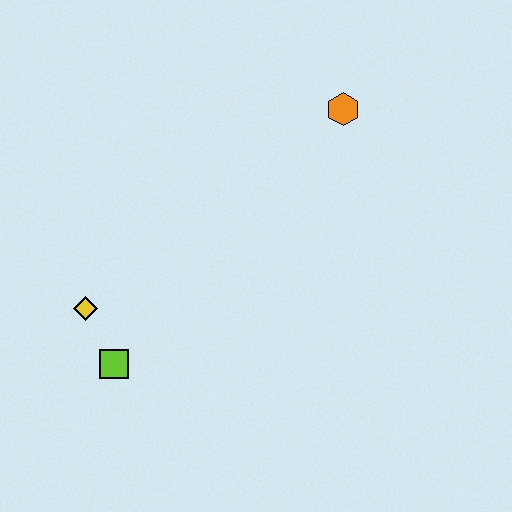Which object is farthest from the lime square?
The orange hexagon is farthest from the lime square.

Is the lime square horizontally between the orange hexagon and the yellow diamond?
Yes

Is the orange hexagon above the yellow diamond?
Yes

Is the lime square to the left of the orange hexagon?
Yes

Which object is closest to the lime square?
The yellow diamond is closest to the lime square.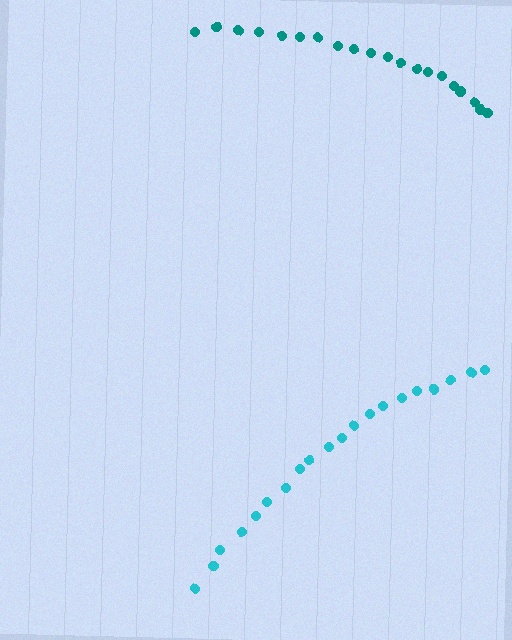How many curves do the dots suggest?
There are 2 distinct paths.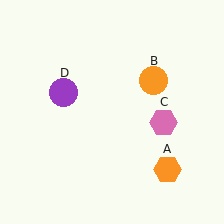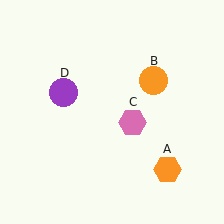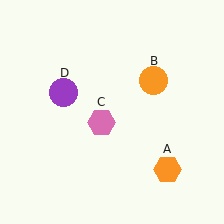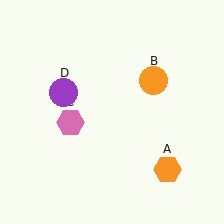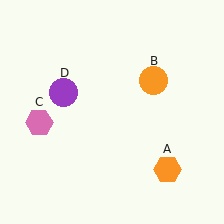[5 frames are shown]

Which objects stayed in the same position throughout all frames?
Orange hexagon (object A) and orange circle (object B) and purple circle (object D) remained stationary.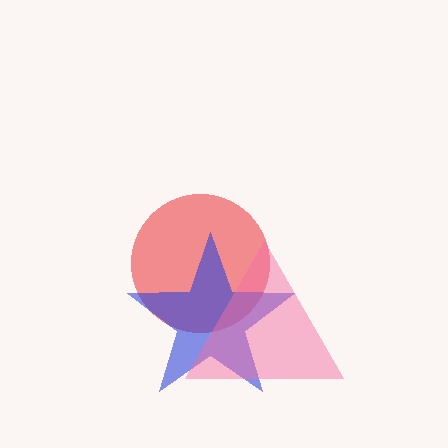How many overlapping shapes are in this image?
There are 3 overlapping shapes in the image.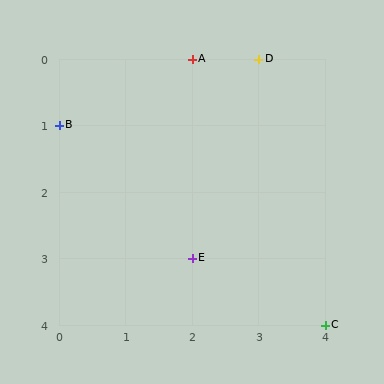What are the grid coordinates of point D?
Point D is at grid coordinates (3, 0).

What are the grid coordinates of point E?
Point E is at grid coordinates (2, 3).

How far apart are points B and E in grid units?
Points B and E are 2 columns and 2 rows apart (about 2.8 grid units diagonally).